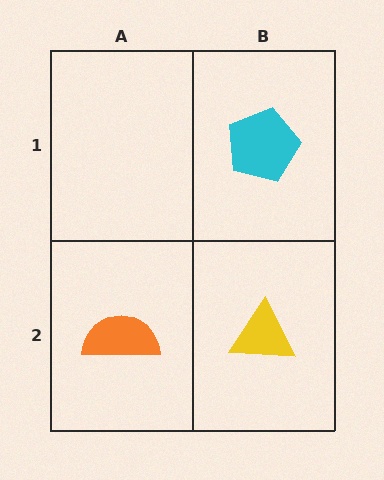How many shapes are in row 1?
1 shape.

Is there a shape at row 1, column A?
No, that cell is empty.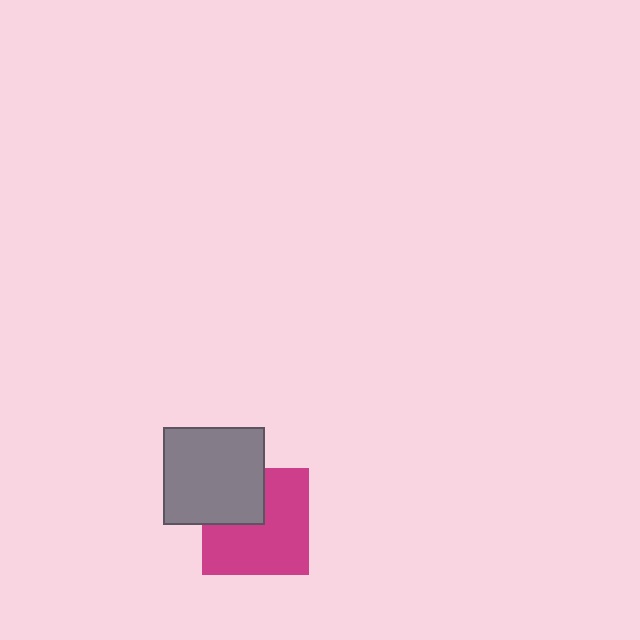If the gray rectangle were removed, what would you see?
You would see the complete magenta square.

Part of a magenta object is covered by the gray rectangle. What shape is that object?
It is a square.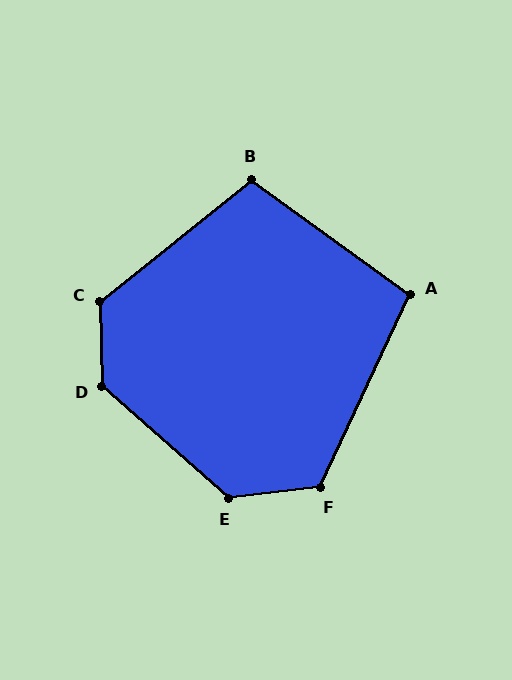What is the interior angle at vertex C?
Approximately 128 degrees (obtuse).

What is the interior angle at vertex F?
Approximately 122 degrees (obtuse).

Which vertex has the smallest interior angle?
A, at approximately 101 degrees.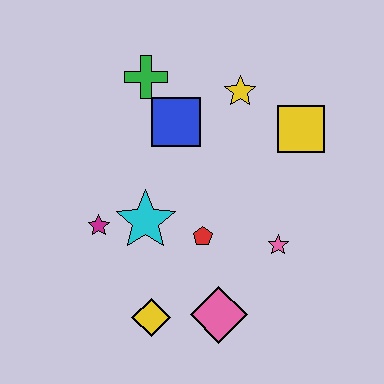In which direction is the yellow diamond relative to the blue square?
The yellow diamond is below the blue square.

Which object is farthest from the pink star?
The green cross is farthest from the pink star.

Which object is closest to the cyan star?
The magenta star is closest to the cyan star.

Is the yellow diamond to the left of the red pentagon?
Yes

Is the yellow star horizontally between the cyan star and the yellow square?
Yes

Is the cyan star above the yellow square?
No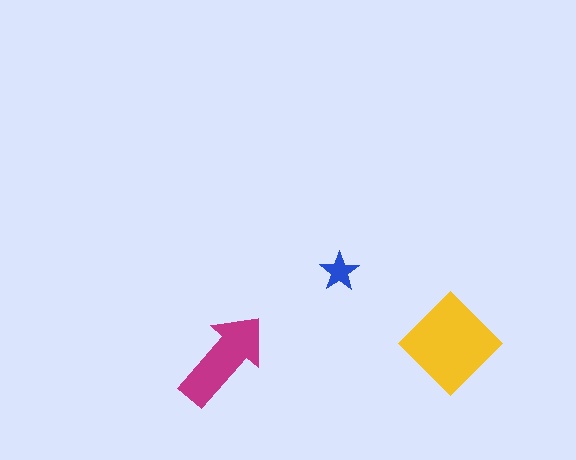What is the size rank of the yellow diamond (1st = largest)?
1st.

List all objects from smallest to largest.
The blue star, the magenta arrow, the yellow diamond.